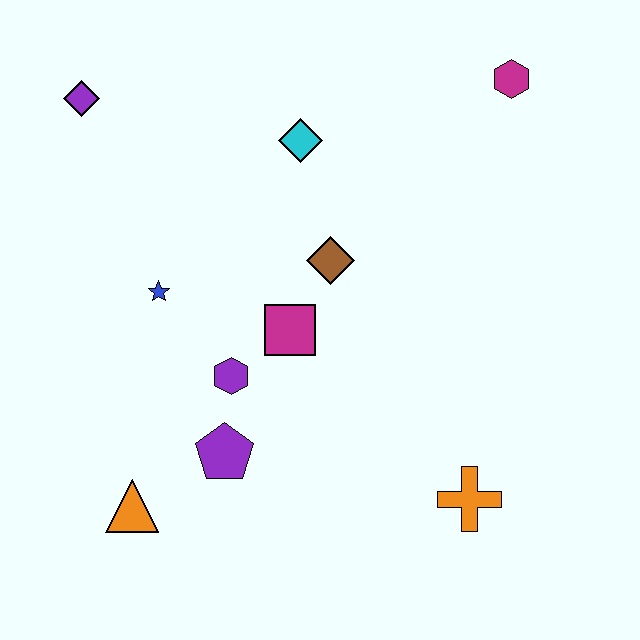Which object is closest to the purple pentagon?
The purple hexagon is closest to the purple pentagon.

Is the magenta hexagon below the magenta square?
No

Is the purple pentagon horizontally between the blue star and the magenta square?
Yes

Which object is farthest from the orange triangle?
The magenta hexagon is farthest from the orange triangle.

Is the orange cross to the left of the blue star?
No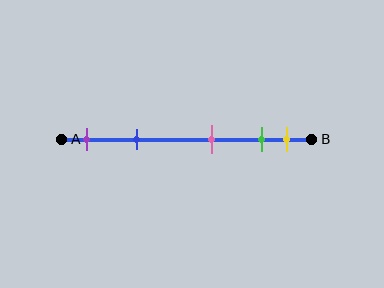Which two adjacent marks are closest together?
The green and yellow marks are the closest adjacent pair.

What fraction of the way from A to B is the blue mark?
The blue mark is approximately 30% (0.3) of the way from A to B.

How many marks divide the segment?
There are 5 marks dividing the segment.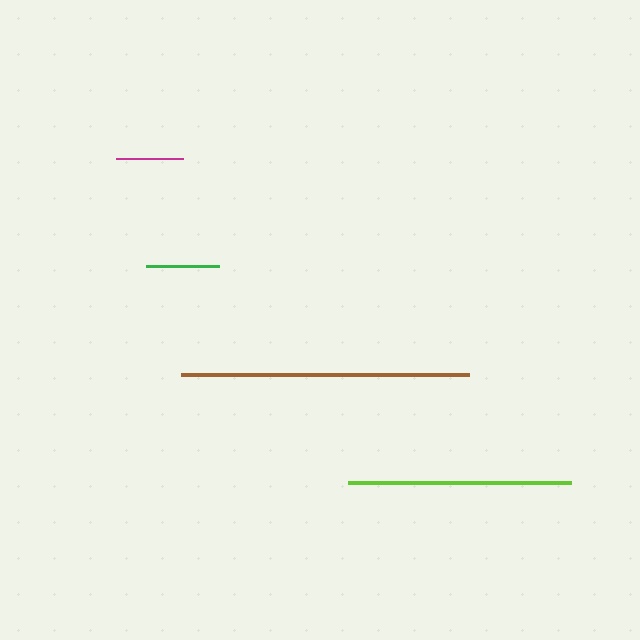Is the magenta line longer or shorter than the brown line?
The brown line is longer than the magenta line.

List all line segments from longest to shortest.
From longest to shortest: brown, lime, green, magenta.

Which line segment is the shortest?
The magenta line is the shortest at approximately 67 pixels.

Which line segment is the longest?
The brown line is the longest at approximately 289 pixels.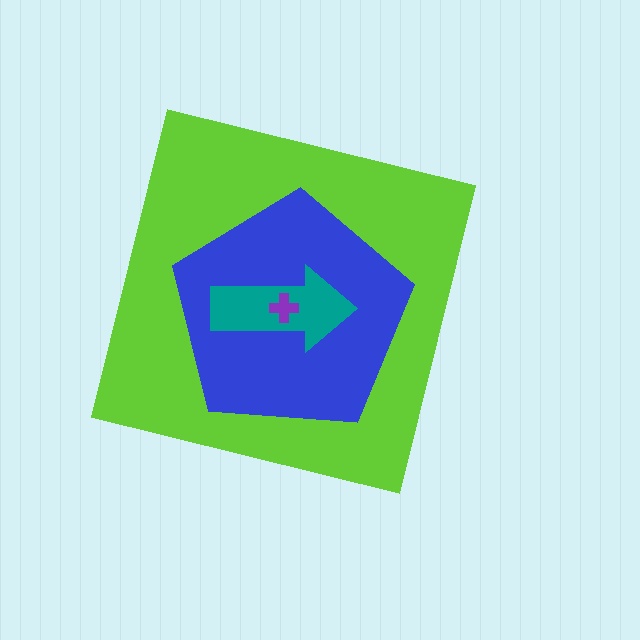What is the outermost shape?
The lime square.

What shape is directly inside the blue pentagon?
The teal arrow.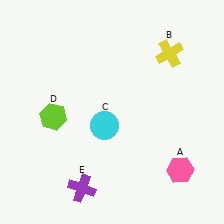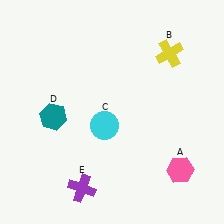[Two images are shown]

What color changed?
The hexagon (D) changed from lime in Image 1 to teal in Image 2.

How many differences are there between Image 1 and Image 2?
There is 1 difference between the two images.